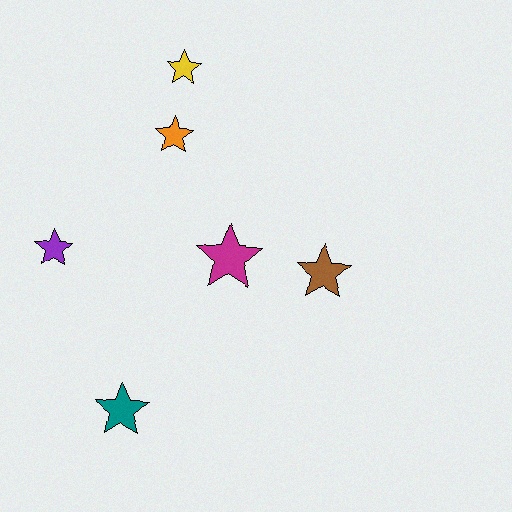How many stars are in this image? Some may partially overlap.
There are 6 stars.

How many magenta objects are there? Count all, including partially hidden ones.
There is 1 magenta object.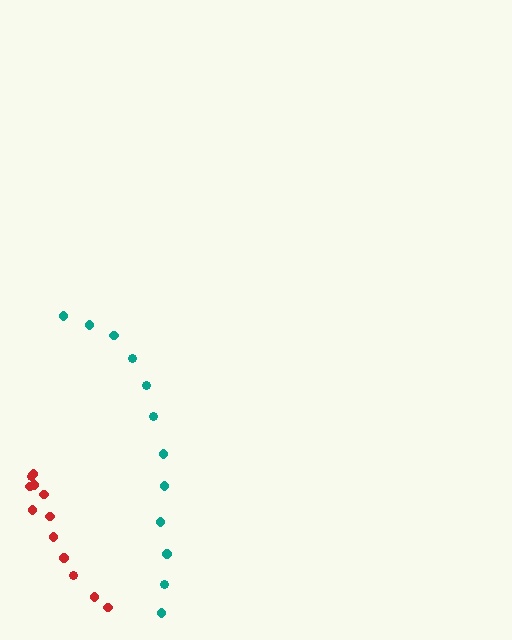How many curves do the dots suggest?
There are 2 distinct paths.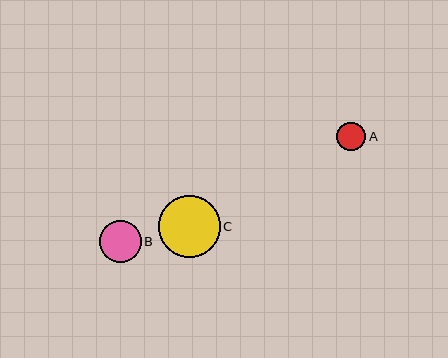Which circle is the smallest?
Circle A is the smallest with a size of approximately 29 pixels.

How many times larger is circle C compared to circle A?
Circle C is approximately 2.2 times the size of circle A.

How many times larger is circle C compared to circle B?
Circle C is approximately 1.5 times the size of circle B.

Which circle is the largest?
Circle C is the largest with a size of approximately 62 pixels.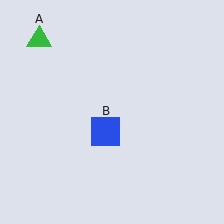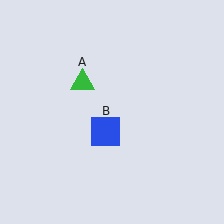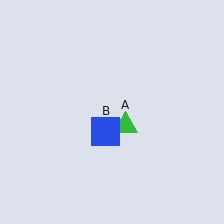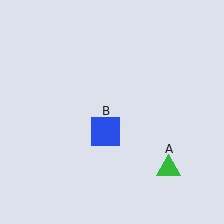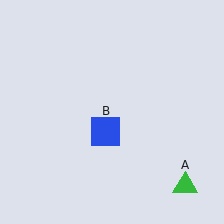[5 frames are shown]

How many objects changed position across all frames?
1 object changed position: green triangle (object A).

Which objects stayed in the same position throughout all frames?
Blue square (object B) remained stationary.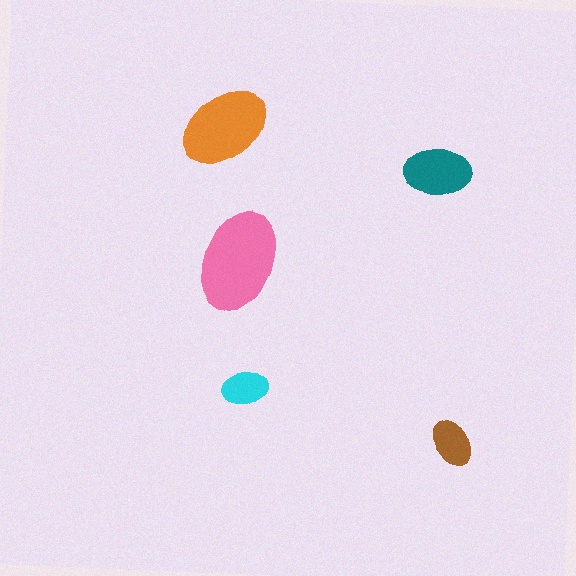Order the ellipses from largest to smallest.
the pink one, the orange one, the teal one, the brown one, the cyan one.